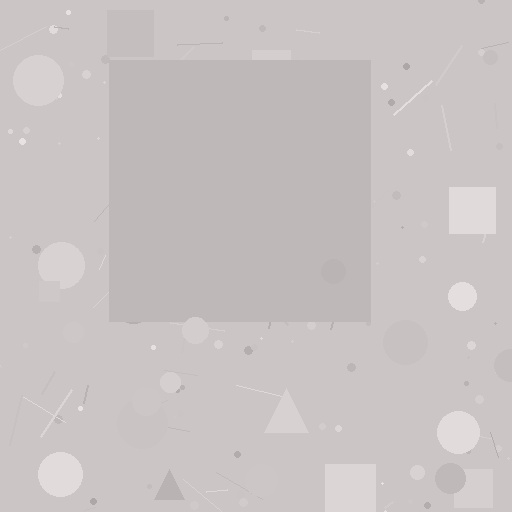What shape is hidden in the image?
A square is hidden in the image.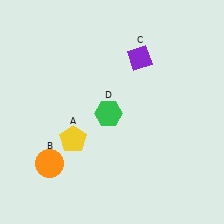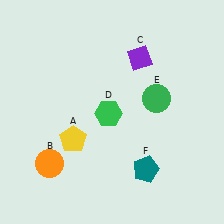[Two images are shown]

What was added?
A green circle (E), a teal pentagon (F) were added in Image 2.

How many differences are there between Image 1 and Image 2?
There are 2 differences between the two images.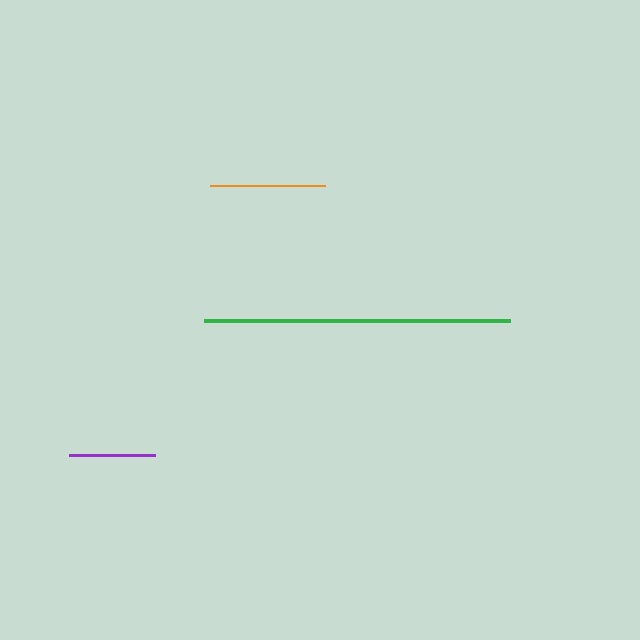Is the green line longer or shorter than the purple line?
The green line is longer than the purple line.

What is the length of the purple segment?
The purple segment is approximately 86 pixels long.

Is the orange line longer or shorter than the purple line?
The orange line is longer than the purple line.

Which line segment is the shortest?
The purple line is the shortest at approximately 86 pixels.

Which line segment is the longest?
The green line is the longest at approximately 305 pixels.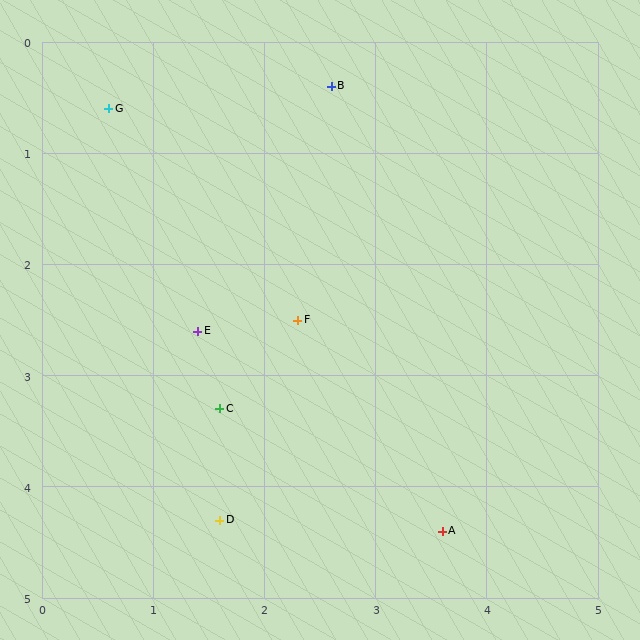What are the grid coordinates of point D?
Point D is at approximately (1.6, 4.3).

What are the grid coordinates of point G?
Point G is at approximately (0.6, 0.6).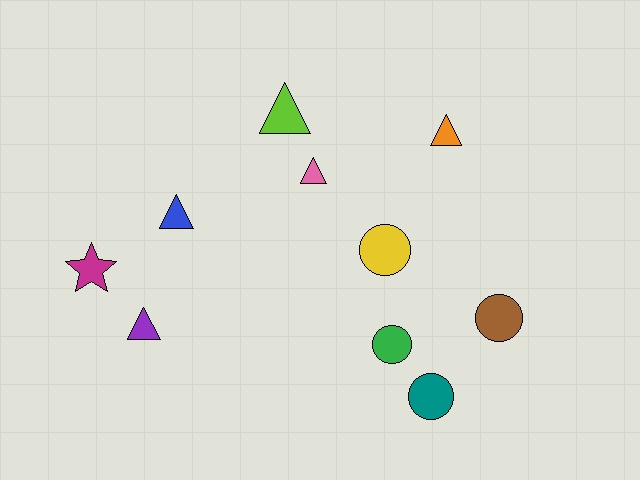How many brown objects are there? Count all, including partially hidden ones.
There is 1 brown object.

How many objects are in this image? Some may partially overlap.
There are 10 objects.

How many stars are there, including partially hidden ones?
There is 1 star.